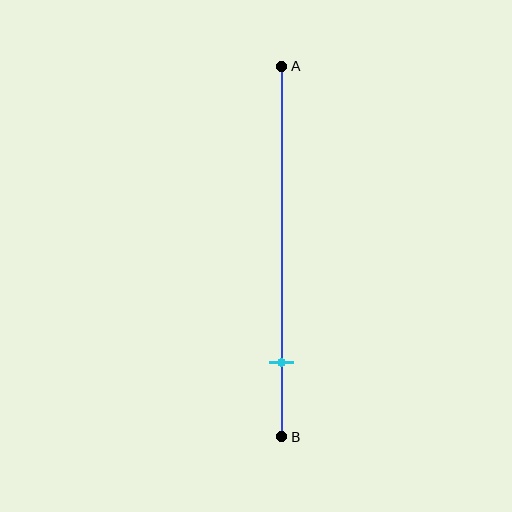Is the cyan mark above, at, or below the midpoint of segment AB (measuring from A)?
The cyan mark is below the midpoint of segment AB.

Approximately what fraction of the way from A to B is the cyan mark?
The cyan mark is approximately 80% of the way from A to B.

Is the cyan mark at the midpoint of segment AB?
No, the mark is at about 80% from A, not at the 50% midpoint.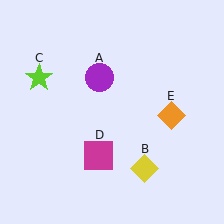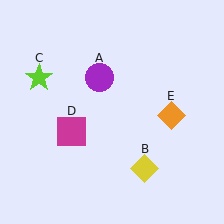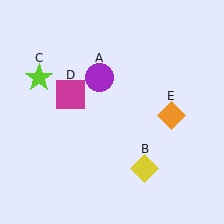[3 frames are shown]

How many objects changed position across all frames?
1 object changed position: magenta square (object D).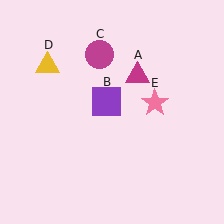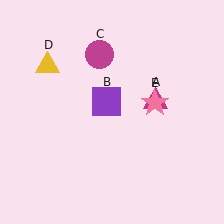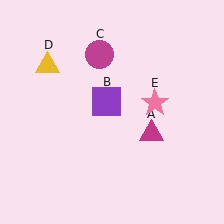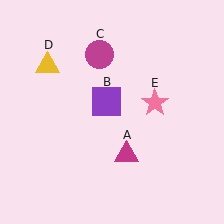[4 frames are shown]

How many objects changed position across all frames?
1 object changed position: magenta triangle (object A).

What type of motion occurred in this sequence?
The magenta triangle (object A) rotated clockwise around the center of the scene.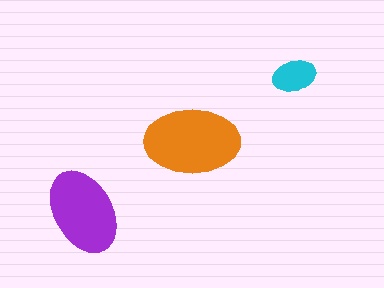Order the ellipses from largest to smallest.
the orange one, the purple one, the cyan one.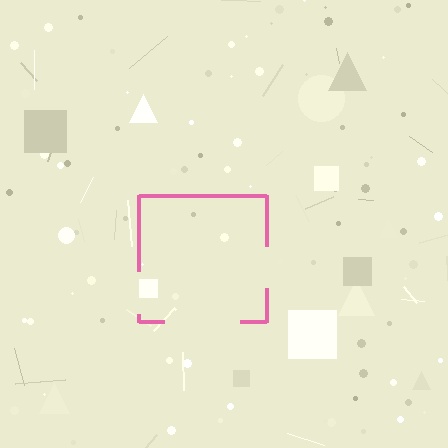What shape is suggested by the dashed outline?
The dashed outline suggests a square.